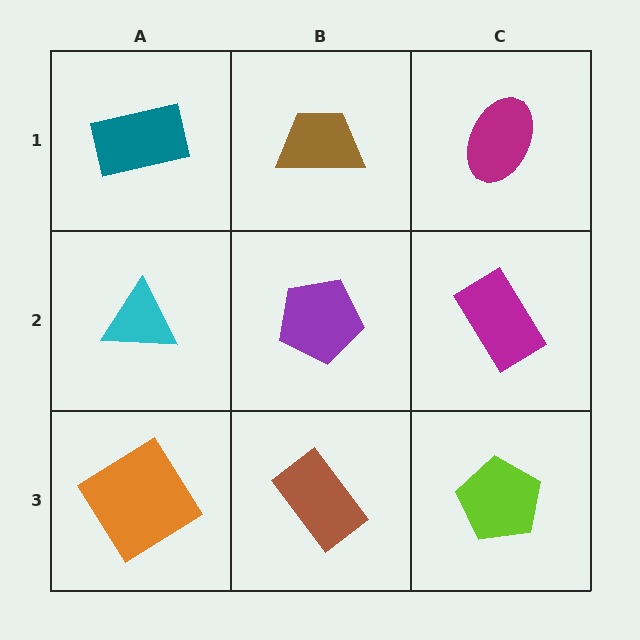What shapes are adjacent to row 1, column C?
A magenta rectangle (row 2, column C), a brown trapezoid (row 1, column B).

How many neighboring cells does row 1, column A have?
2.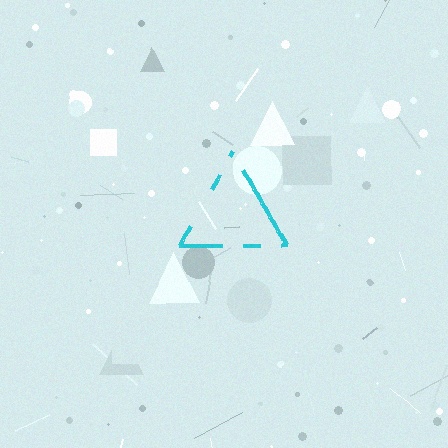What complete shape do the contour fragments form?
The contour fragments form a triangle.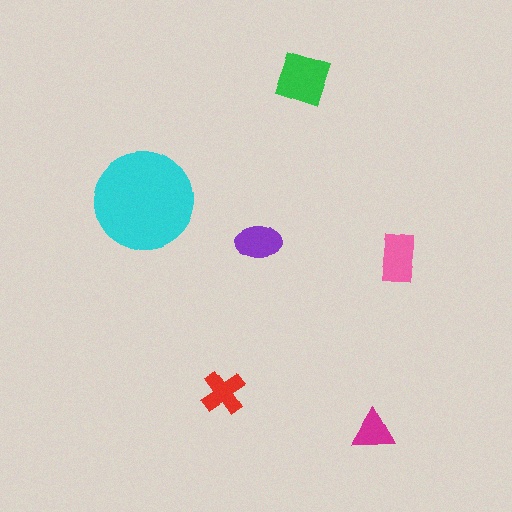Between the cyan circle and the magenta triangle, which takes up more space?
The cyan circle.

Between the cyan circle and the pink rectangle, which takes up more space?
The cyan circle.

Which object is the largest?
The cyan circle.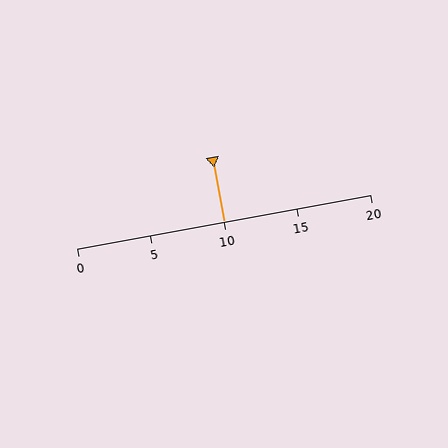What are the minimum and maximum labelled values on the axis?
The axis runs from 0 to 20.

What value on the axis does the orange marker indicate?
The marker indicates approximately 10.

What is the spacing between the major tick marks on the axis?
The major ticks are spaced 5 apart.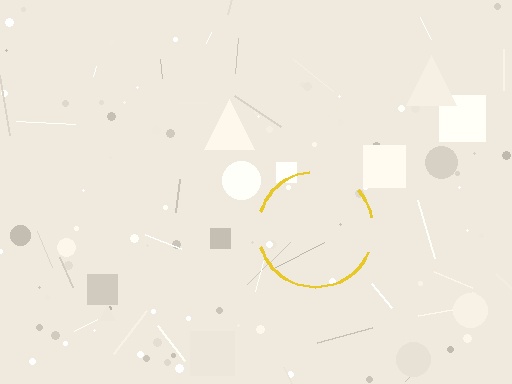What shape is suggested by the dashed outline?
The dashed outline suggests a circle.